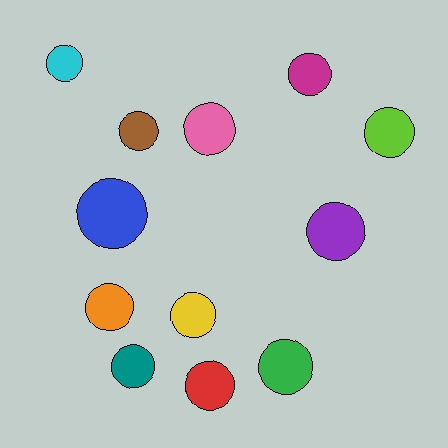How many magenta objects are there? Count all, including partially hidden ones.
There is 1 magenta object.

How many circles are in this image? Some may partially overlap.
There are 12 circles.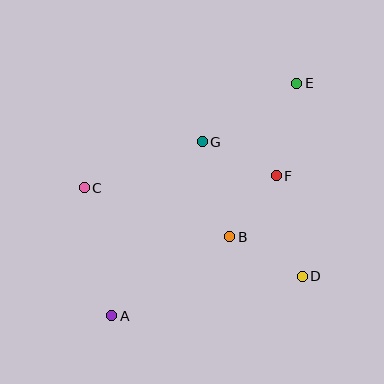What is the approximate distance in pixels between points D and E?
The distance between D and E is approximately 193 pixels.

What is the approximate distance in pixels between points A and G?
The distance between A and G is approximately 196 pixels.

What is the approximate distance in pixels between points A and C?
The distance between A and C is approximately 131 pixels.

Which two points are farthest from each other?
Points A and E are farthest from each other.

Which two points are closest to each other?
Points B and F are closest to each other.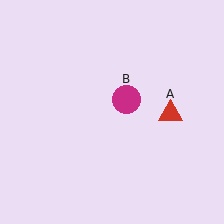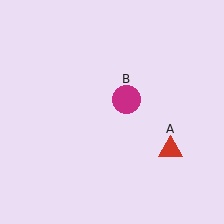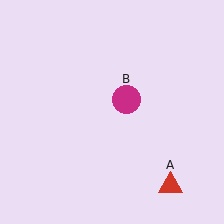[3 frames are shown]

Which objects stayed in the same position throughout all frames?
Magenta circle (object B) remained stationary.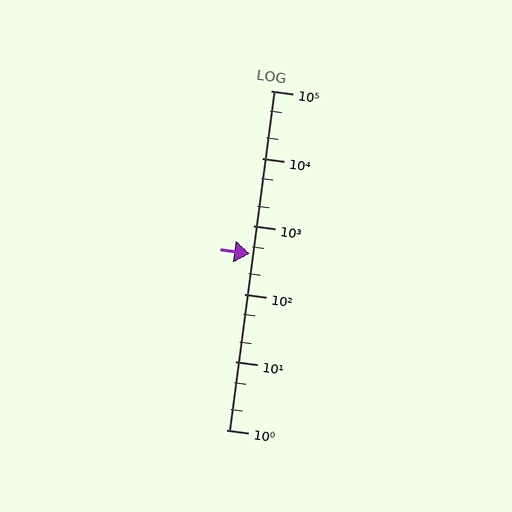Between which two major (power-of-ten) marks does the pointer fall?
The pointer is between 100 and 1000.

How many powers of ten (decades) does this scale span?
The scale spans 5 decades, from 1 to 100000.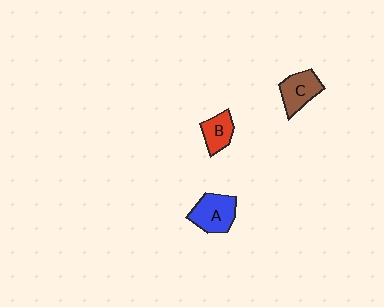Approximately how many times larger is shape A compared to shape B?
Approximately 1.5 times.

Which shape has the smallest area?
Shape B (red).